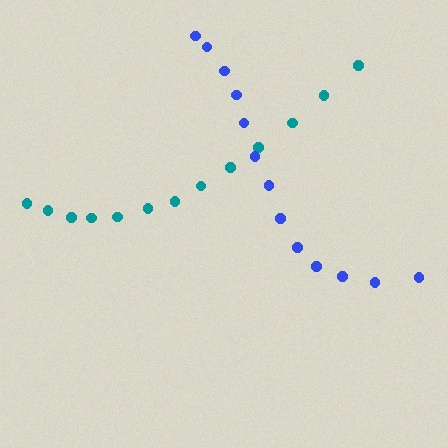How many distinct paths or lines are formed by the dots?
There are 2 distinct paths.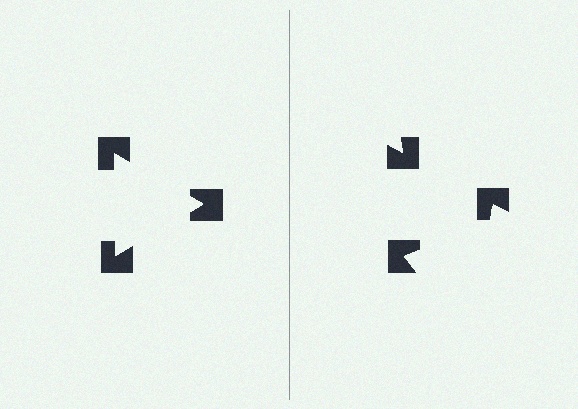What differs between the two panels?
The notched squares are positioned identically on both sides; only the wedge orientations differ. On the left they align to a triangle; on the right they are misaligned.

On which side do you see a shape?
An illusory triangle appears on the left side. On the right side the wedge cuts are rotated, so no coherent shape forms.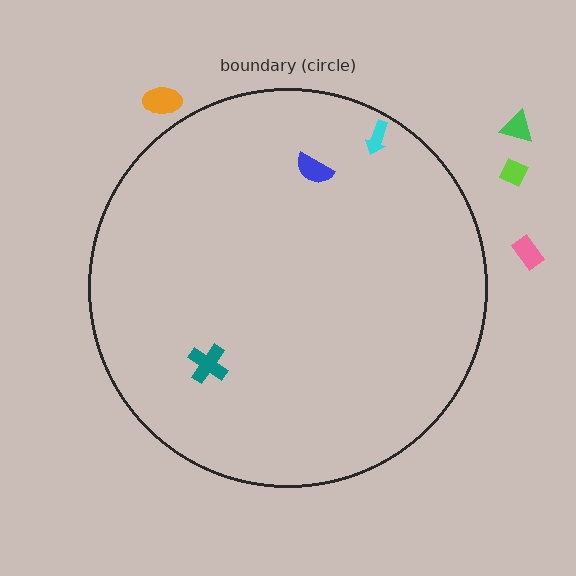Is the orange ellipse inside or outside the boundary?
Outside.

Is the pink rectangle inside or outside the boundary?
Outside.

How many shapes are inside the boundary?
3 inside, 4 outside.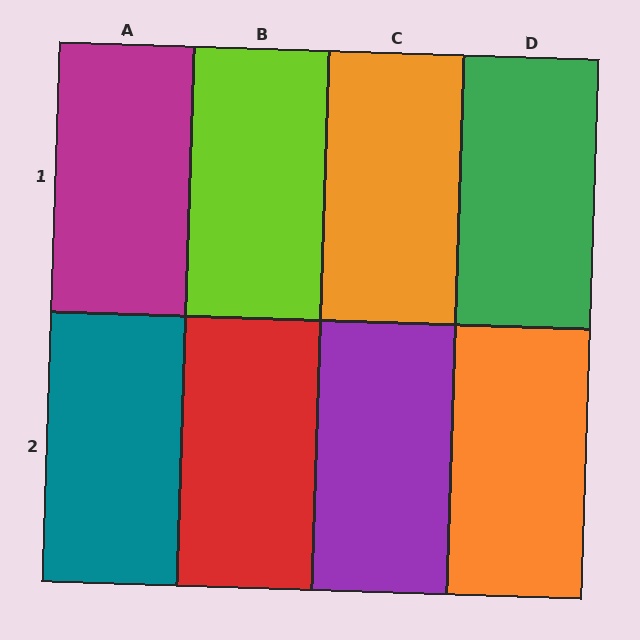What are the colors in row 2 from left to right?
Teal, red, purple, orange.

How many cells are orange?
2 cells are orange.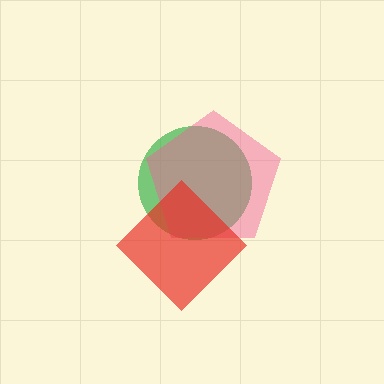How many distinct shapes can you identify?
There are 3 distinct shapes: a green circle, a pink pentagon, a red diamond.